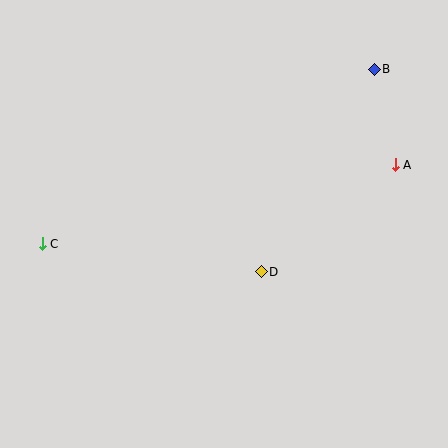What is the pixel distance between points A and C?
The distance between A and C is 362 pixels.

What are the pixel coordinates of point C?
Point C is at (42, 244).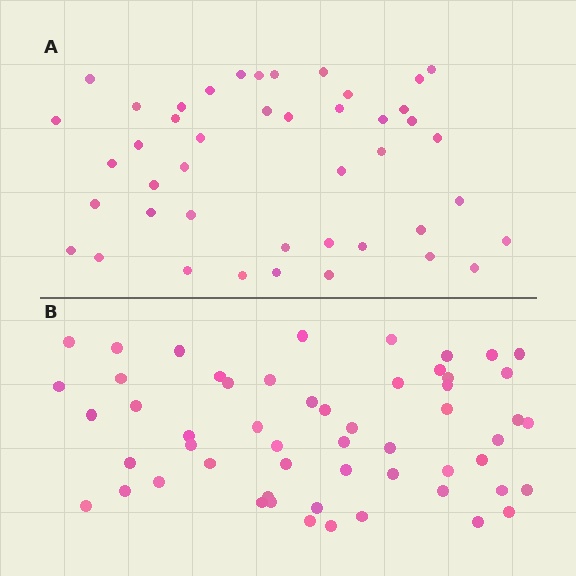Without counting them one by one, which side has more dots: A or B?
Region B (the bottom region) has more dots.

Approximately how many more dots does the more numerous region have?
Region B has roughly 12 or so more dots than region A.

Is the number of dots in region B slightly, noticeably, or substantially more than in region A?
Region B has noticeably more, but not dramatically so. The ratio is roughly 1.2 to 1.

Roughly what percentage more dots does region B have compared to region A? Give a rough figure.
About 25% more.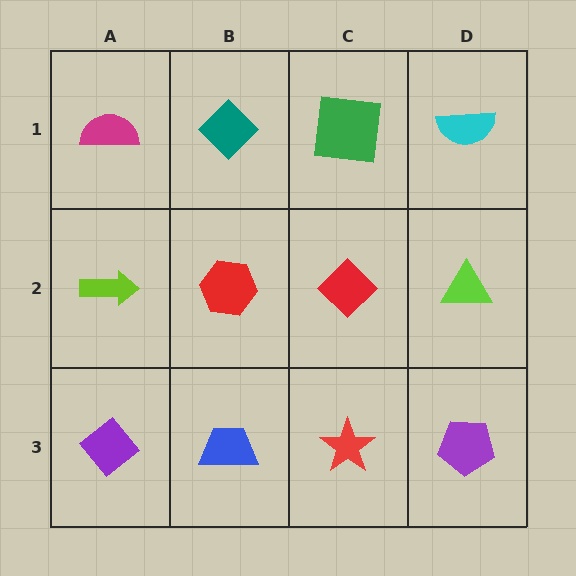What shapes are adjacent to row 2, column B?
A teal diamond (row 1, column B), a blue trapezoid (row 3, column B), a lime arrow (row 2, column A), a red diamond (row 2, column C).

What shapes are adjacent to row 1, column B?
A red hexagon (row 2, column B), a magenta semicircle (row 1, column A), a green square (row 1, column C).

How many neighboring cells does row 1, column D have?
2.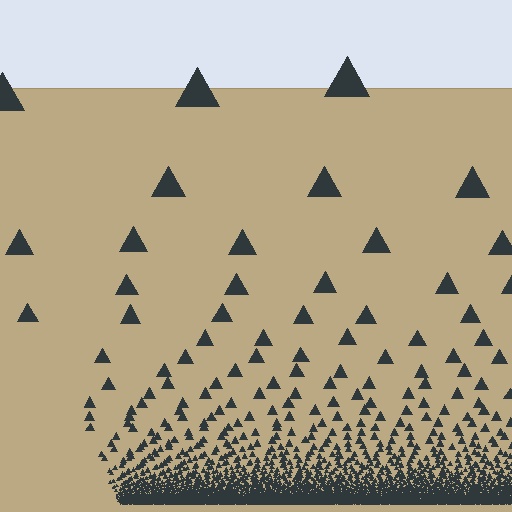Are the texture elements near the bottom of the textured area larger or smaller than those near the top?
Smaller. The gradient is inverted — elements near the bottom are smaller and denser.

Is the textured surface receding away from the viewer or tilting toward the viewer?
The surface appears to tilt toward the viewer. Texture elements get larger and sparser toward the top.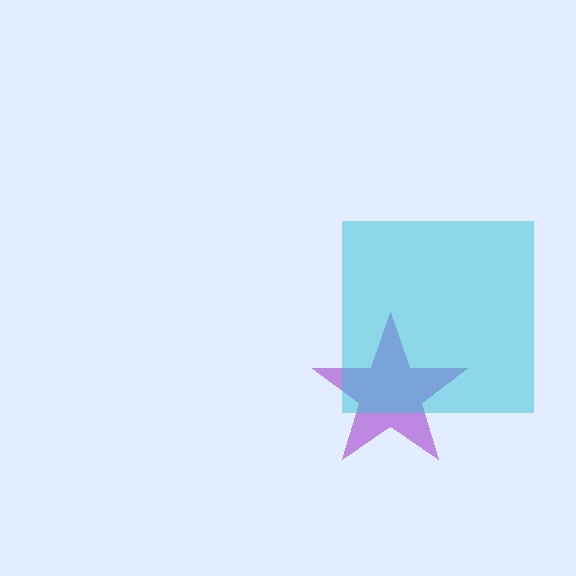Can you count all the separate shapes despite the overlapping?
Yes, there are 2 separate shapes.